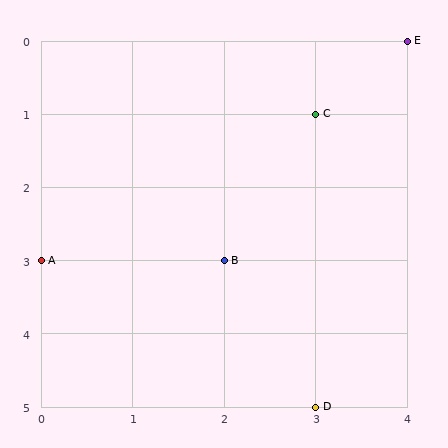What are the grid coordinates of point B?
Point B is at grid coordinates (2, 3).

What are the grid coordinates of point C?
Point C is at grid coordinates (3, 1).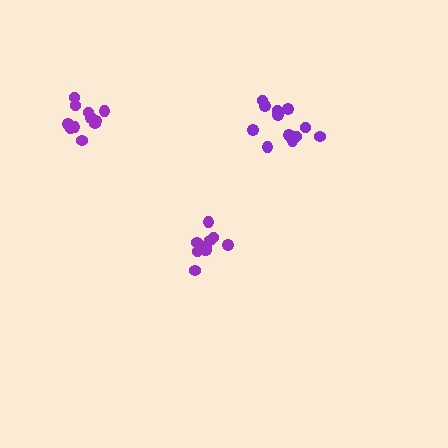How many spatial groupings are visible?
There are 3 spatial groupings.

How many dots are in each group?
Group 1: 10 dots, Group 2: 13 dots, Group 3: 11 dots (34 total).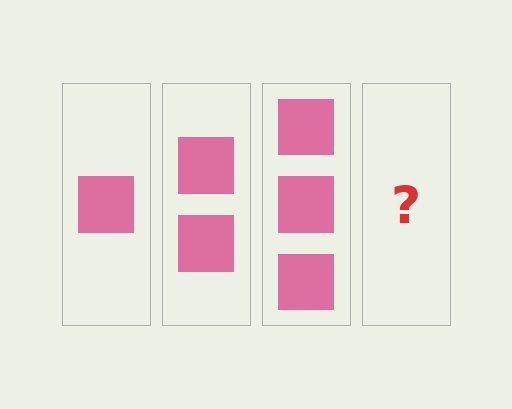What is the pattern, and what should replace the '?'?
The pattern is that each step adds one more square. The '?' should be 4 squares.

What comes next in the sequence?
The next element should be 4 squares.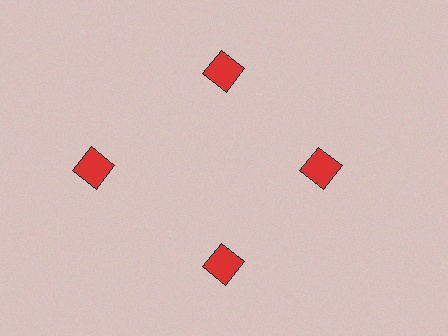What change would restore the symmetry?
The symmetry would be restored by moving it inward, back onto the ring so that all 4 squares sit at equal angles and equal distance from the center.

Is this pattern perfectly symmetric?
No. The 4 red squares are arranged in a ring, but one element near the 9 o'clock position is pushed outward from the center, breaking the 4-fold rotational symmetry.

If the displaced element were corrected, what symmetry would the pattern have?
It would have 4-fold rotational symmetry — the pattern would map onto itself every 90 degrees.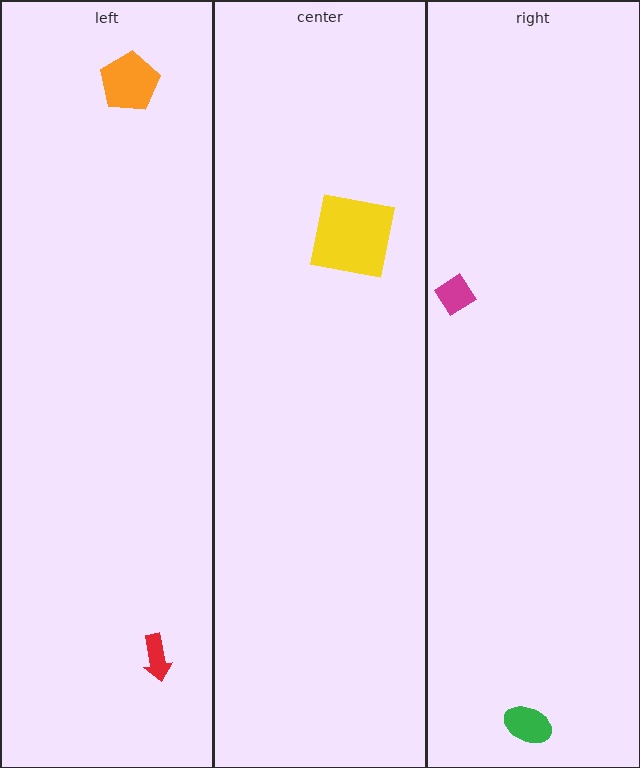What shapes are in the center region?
The yellow square.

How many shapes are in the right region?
2.